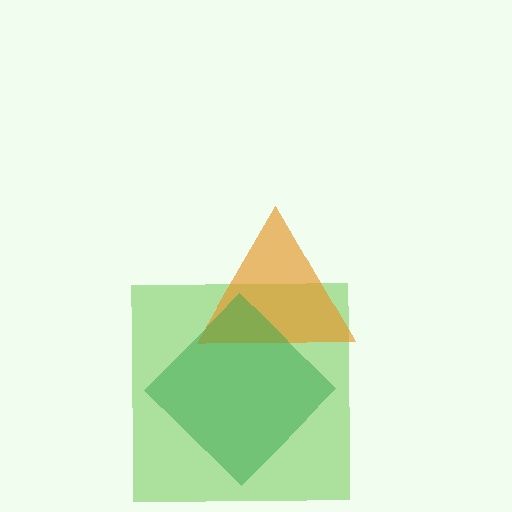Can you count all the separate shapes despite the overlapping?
Yes, there are 3 separate shapes.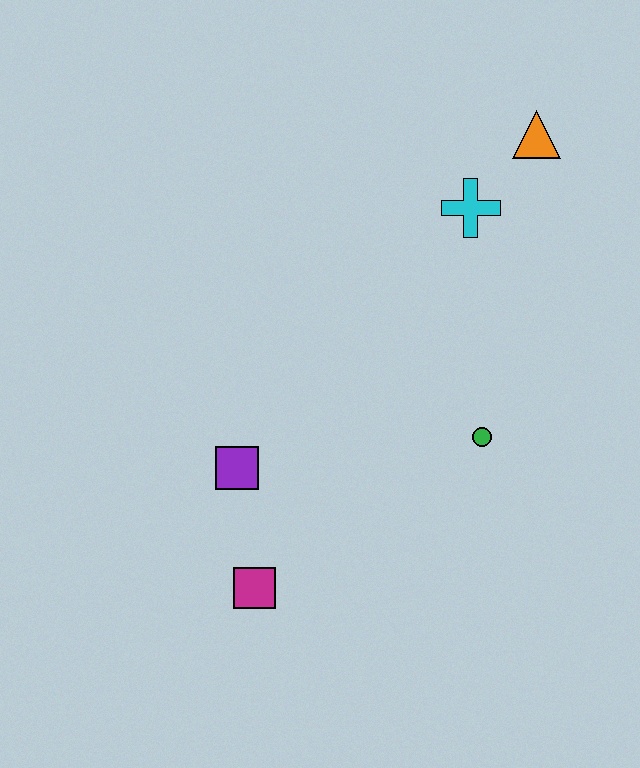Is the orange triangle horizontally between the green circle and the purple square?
No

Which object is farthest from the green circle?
The orange triangle is farthest from the green circle.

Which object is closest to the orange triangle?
The cyan cross is closest to the orange triangle.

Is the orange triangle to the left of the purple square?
No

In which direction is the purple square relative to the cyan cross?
The purple square is below the cyan cross.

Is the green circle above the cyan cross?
No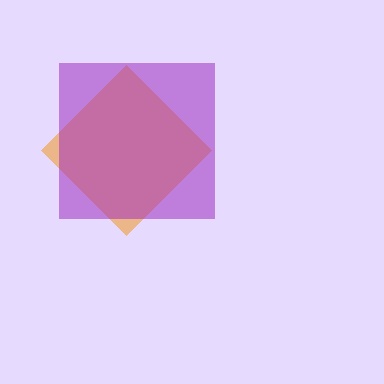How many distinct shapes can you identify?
There are 2 distinct shapes: an orange diamond, a purple square.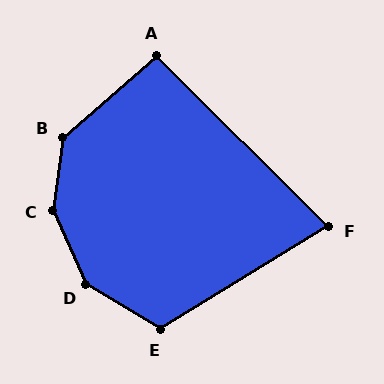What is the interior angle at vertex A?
Approximately 94 degrees (approximately right).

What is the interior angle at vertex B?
Approximately 139 degrees (obtuse).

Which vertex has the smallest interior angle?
F, at approximately 76 degrees.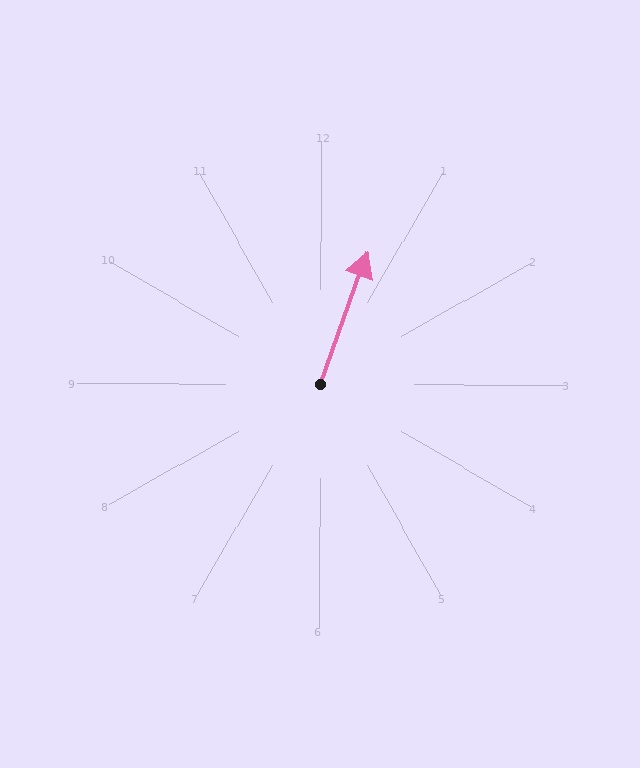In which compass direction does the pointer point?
North.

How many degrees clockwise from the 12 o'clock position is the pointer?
Approximately 20 degrees.